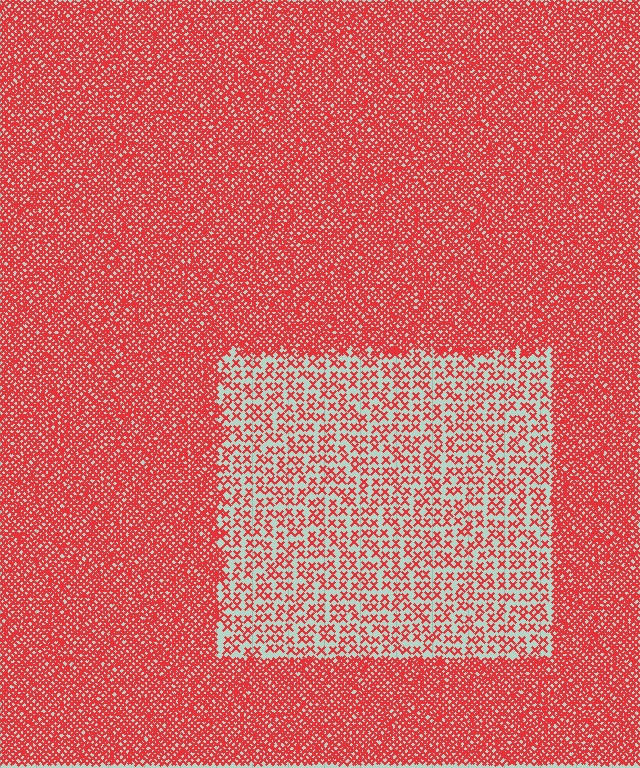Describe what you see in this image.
The image contains small red elements arranged at two different densities. A rectangle-shaped region is visible where the elements are less densely packed than the surrounding area.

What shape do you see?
I see a rectangle.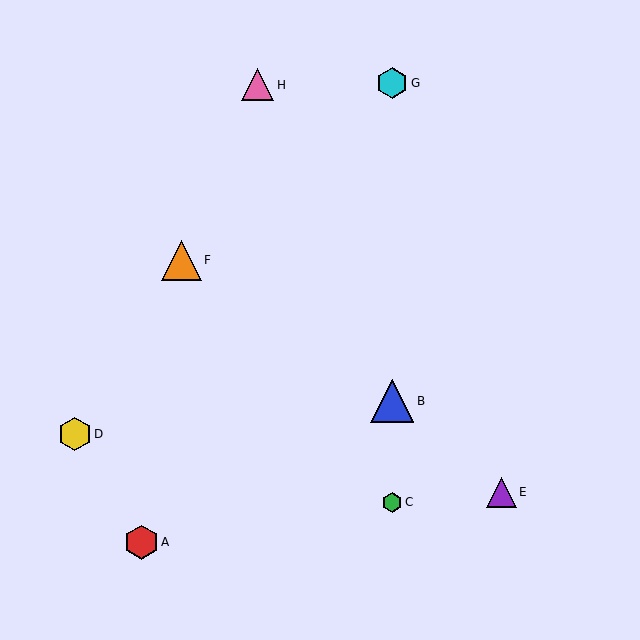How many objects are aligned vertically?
3 objects (B, C, G) are aligned vertically.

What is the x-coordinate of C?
Object C is at x≈392.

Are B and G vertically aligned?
Yes, both are at x≈392.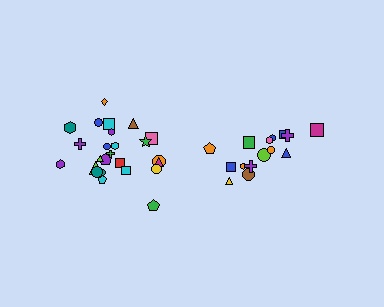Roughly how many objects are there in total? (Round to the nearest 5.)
Roughly 40 objects in total.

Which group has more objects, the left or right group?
The left group.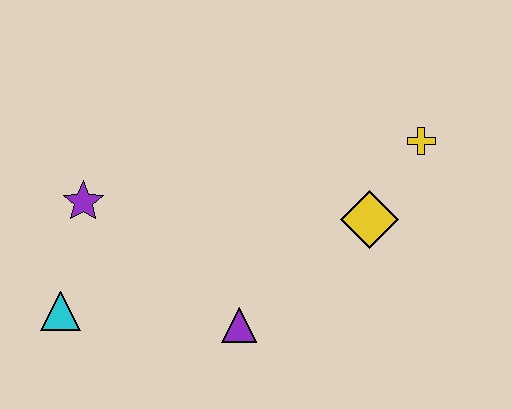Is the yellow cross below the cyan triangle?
No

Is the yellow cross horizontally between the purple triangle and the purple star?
No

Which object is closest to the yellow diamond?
The yellow cross is closest to the yellow diamond.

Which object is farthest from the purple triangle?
The yellow cross is farthest from the purple triangle.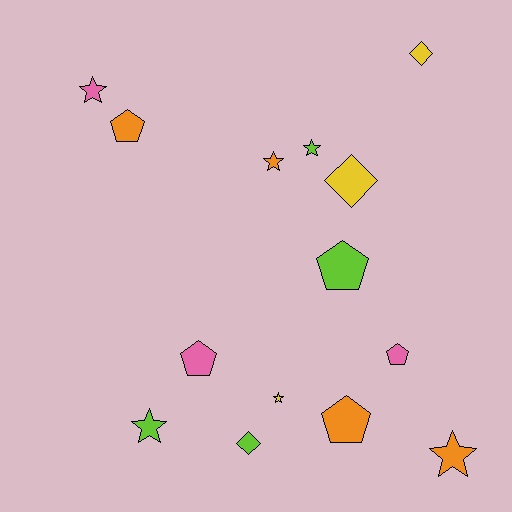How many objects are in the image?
There are 14 objects.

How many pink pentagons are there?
There are 2 pink pentagons.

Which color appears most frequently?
Lime, with 4 objects.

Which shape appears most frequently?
Star, with 6 objects.